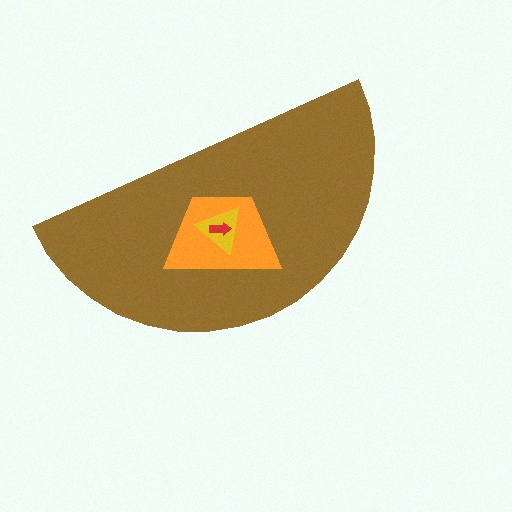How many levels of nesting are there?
4.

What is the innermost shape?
The red arrow.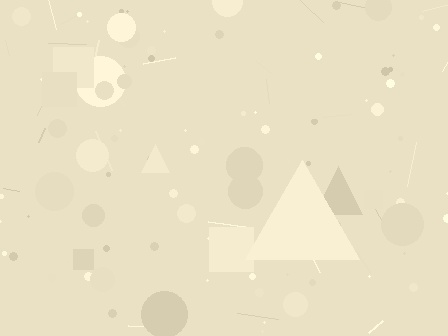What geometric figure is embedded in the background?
A triangle is embedded in the background.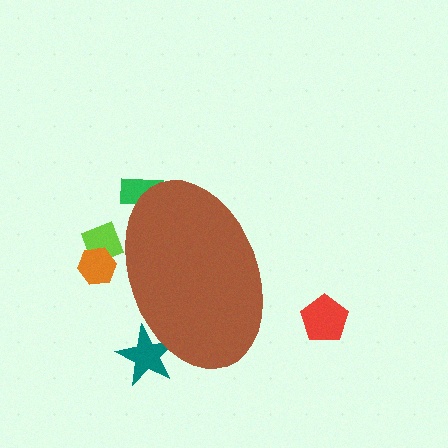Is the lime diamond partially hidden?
Yes, the lime diamond is partially hidden behind the brown ellipse.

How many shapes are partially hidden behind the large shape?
4 shapes are partially hidden.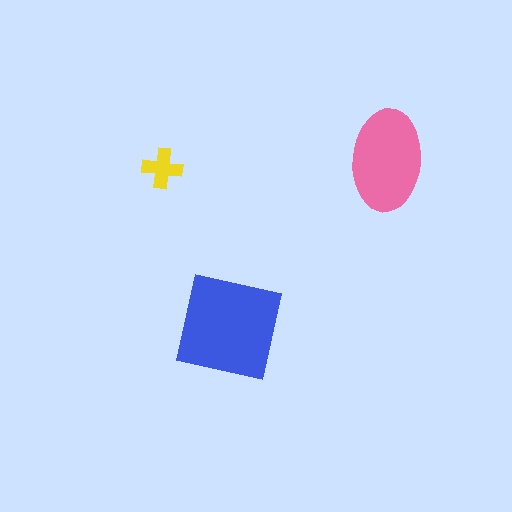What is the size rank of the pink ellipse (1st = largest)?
2nd.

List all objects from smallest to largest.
The yellow cross, the pink ellipse, the blue square.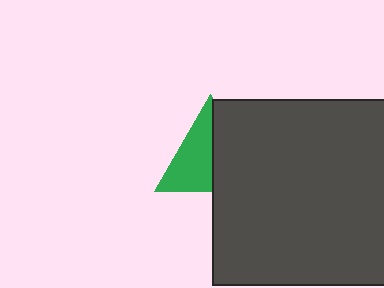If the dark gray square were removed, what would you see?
You would see the complete green triangle.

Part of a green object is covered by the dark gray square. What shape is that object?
It is a triangle.